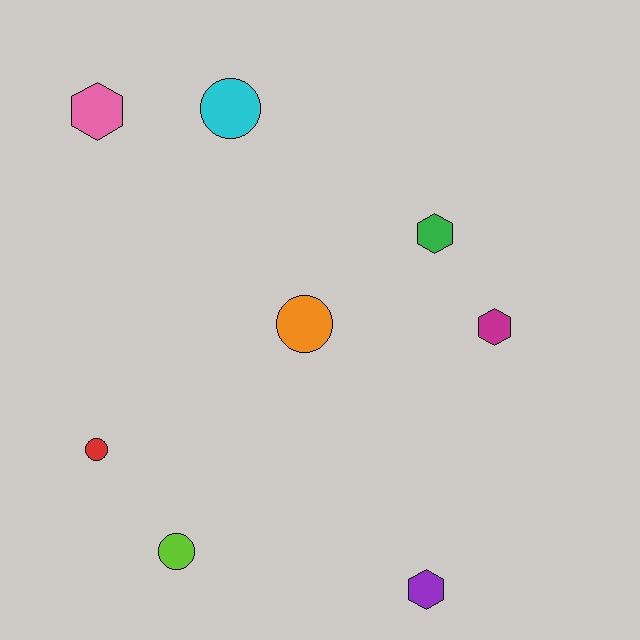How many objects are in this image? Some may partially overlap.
There are 8 objects.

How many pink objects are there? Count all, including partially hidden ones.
There is 1 pink object.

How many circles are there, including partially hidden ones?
There are 4 circles.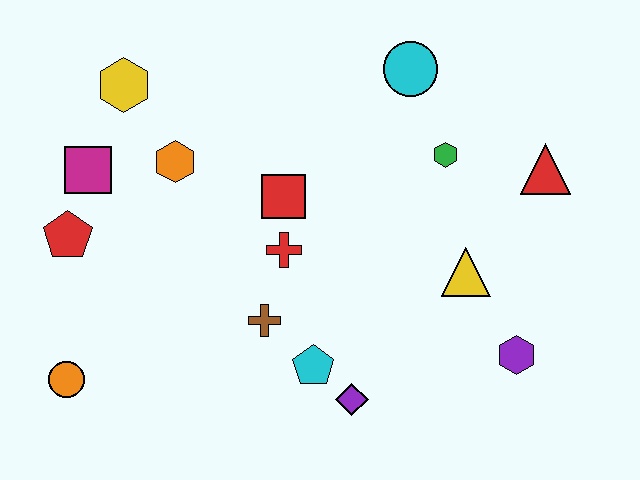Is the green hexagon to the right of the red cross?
Yes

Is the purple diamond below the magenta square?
Yes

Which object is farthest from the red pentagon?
The red triangle is farthest from the red pentagon.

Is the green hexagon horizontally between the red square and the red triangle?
Yes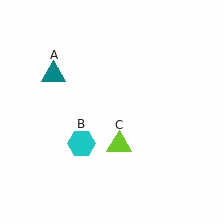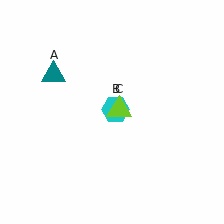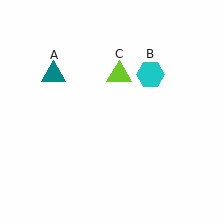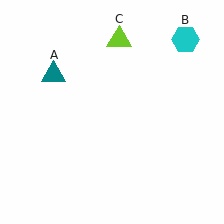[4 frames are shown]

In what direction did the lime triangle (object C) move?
The lime triangle (object C) moved up.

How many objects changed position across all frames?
2 objects changed position: cyan hexagon (object B), lime triangle (object C).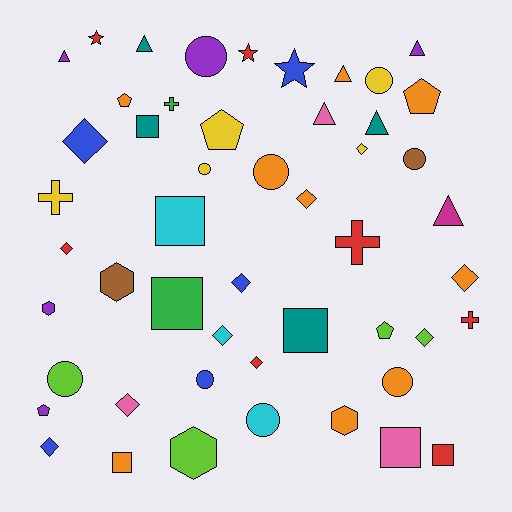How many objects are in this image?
There are 50 objects.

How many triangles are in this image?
There are 7 triangles.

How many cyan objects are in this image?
There are 3 cyan objects.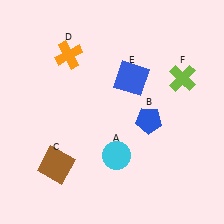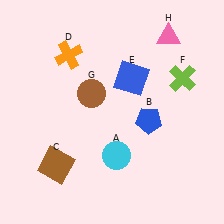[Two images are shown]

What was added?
A brown circle (G), a pink triangle (H) were added in Image 2.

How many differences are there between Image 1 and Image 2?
There are 2 differences between the two images.